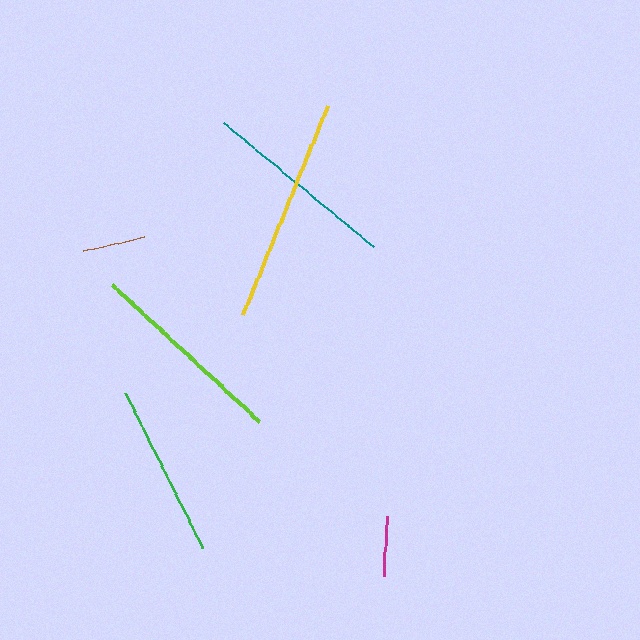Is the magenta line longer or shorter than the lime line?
The lime line is longer than the magenta line.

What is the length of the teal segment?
The teal segment is approximately 194 pixels long.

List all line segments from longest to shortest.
From longest to shortest: yellow, lime, teal, green, brown, magenta.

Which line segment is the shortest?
The magenta line is the shortest at approximately 60 pixels.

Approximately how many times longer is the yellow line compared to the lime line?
The yellow line is approximately 1.1 times the length of the lime line.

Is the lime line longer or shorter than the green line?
The lime line is longer than the green line.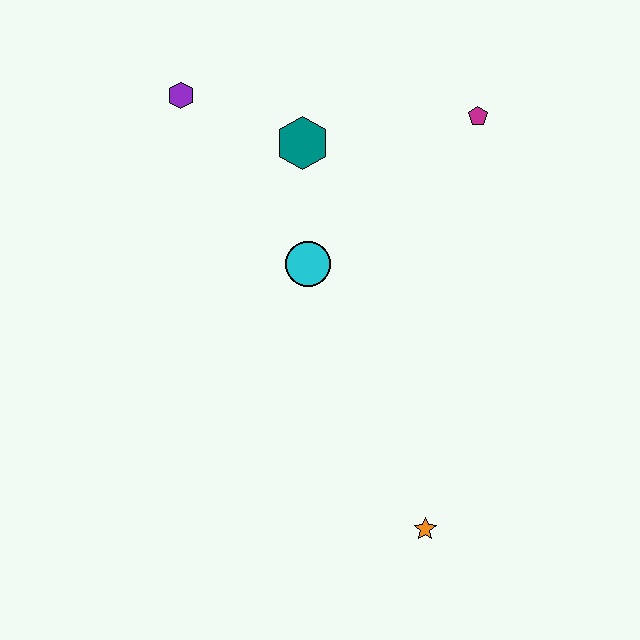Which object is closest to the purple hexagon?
The teal hexagon is closest to the purple hexagon.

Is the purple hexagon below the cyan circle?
No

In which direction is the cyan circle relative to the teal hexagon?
The cyan circle is below the teal hexagon.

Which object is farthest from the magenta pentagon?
The orange star is farthest from the magenta pentagon.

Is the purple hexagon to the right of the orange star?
No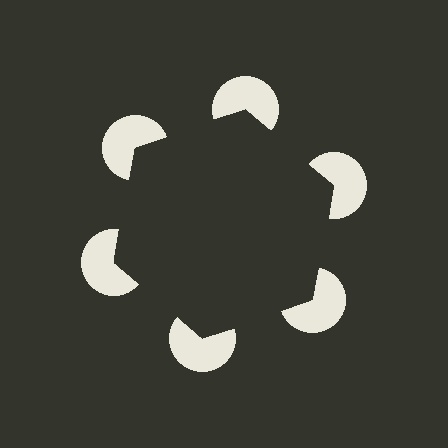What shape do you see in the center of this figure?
An illusory hexagon — its edges are inferred from the aligned wedge cuts in the pac-man discs, not physically drawn.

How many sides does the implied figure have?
6 sides.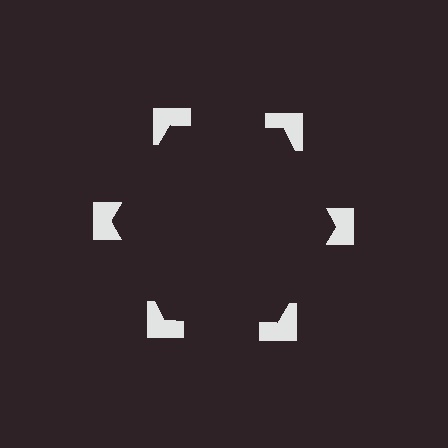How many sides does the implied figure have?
6 sides.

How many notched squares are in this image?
There are 6 — one at each vertex of the illusory hexagon.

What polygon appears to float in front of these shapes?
An illusory hexagon — its edges are inferred from the aligned wedge cuts in the notched squares, not physically drawn.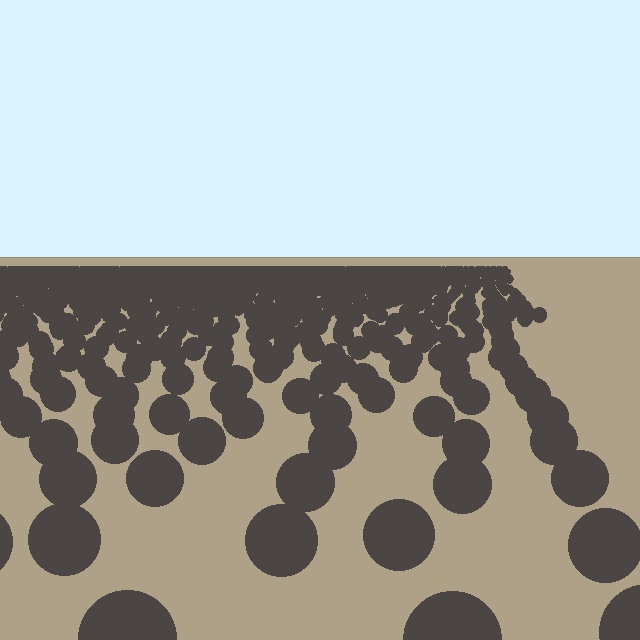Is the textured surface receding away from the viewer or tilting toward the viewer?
The surface is receding away from the viewer. Texture elements get smaller and denser toward the top.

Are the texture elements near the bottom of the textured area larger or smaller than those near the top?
Larger. Near the bottom, elements are closer to the viewer and appear at a bigger on-screen size.